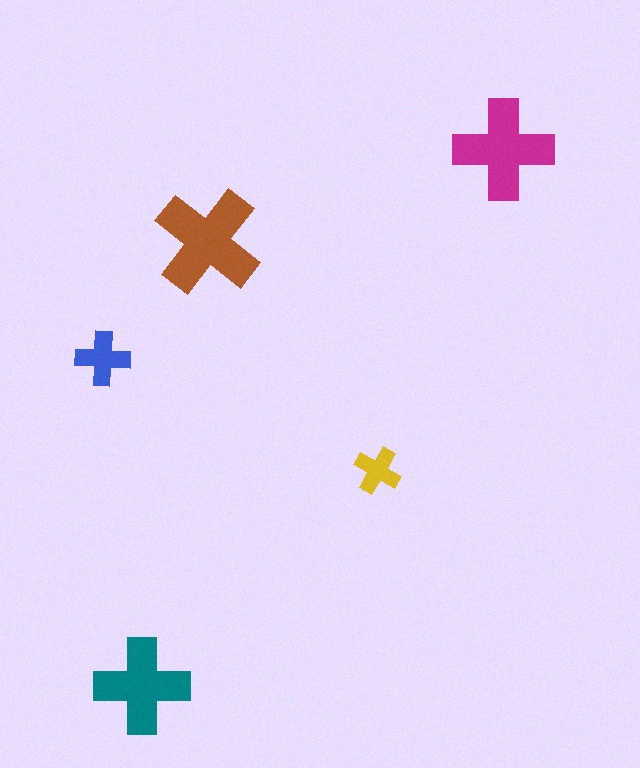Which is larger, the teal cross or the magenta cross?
The magenta one.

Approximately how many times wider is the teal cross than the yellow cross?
About 2 times wider.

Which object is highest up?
The magenta cross is topmost.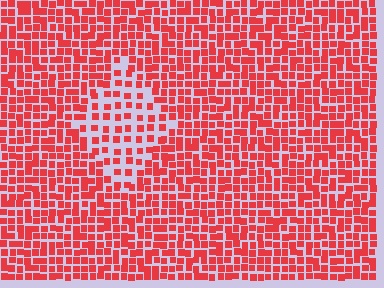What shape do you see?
I see a diamond.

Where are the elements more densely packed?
The elements are more densely packed outside the diamond boundary.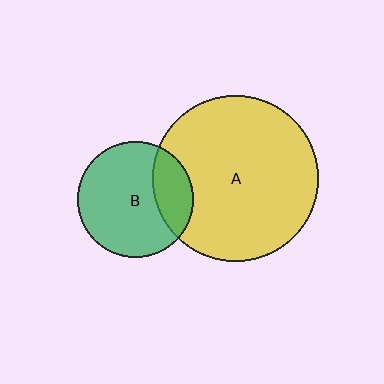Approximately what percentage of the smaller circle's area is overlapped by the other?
Approximately 25%.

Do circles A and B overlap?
Yes.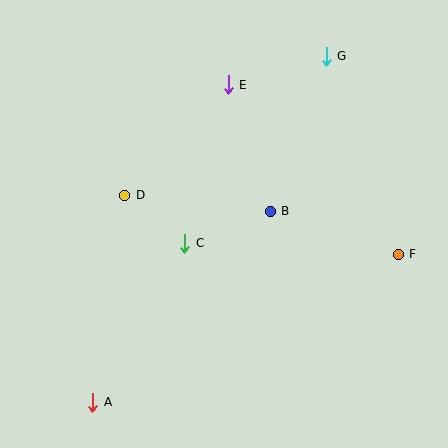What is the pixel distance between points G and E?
The distance between G and E is 102 pixels.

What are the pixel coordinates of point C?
Point C is at (185, 243).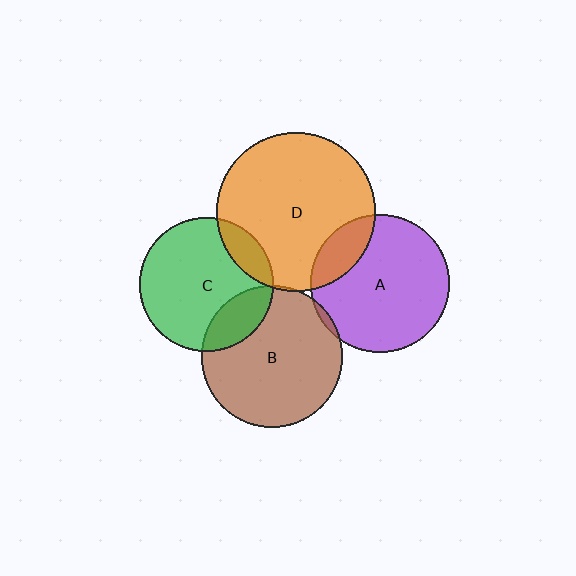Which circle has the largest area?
Circle D (orange).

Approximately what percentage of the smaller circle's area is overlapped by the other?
Approximately 15%.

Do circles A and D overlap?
Yes.